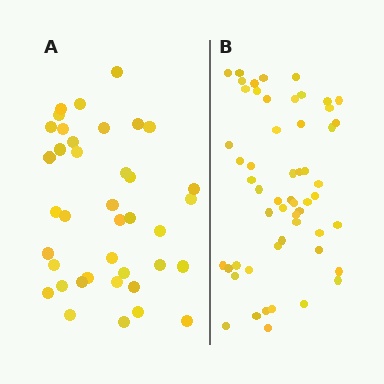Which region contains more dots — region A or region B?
Region B (the right region) has more dots.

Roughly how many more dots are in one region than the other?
Region B has approximately 15 more dots than region A.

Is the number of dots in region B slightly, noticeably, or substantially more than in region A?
Region B has noticeably more, but not dramatically so. The ratio is roughly 1.4 to 1.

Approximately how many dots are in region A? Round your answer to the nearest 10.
About 40 dots. (The exact count is 39, which rounds to 40.)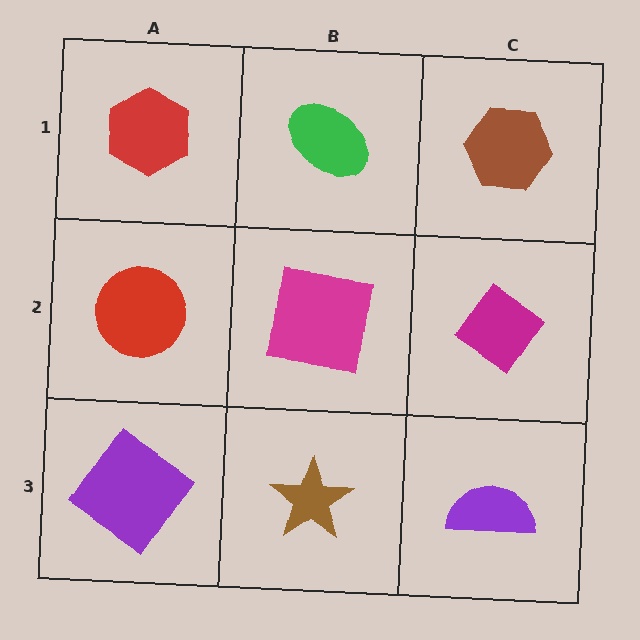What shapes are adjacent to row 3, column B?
A magenta square (row 2, column B), a purple diamond (row 3, column A), a purple semicircle (row 3, column C).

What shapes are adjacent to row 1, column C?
A magenta diamond (row 2, column C), a green ellipse (row 1, column B).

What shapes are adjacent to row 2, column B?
A green ellipse (row 1, column B), a brown star (row 3, column B), a red circle (row 2, column A), a magenta diamond (row 2, column C).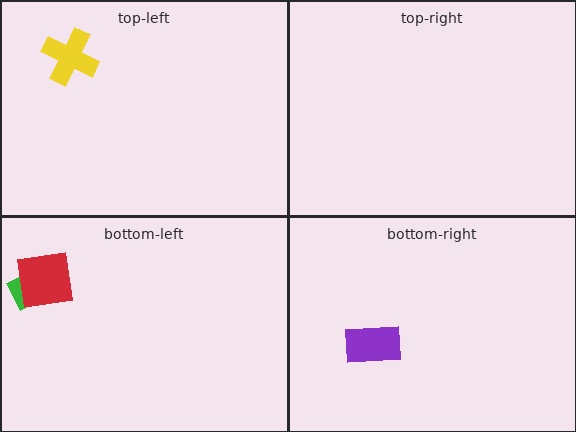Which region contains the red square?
The bottom-left region.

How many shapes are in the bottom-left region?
2.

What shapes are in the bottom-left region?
The green diamond, the red square.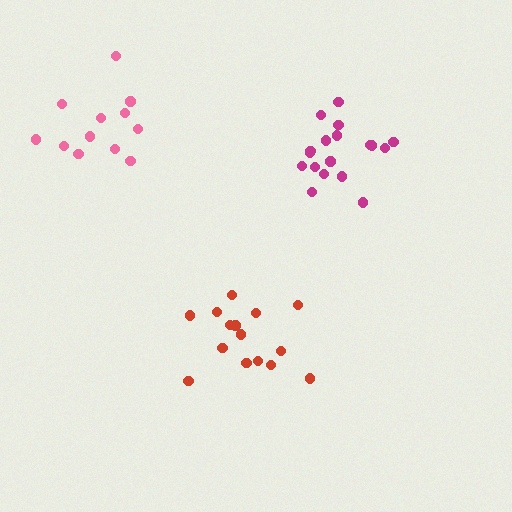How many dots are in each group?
Group 1: 15 dots, Group 2: 12 dots, Group 3: 18 dots (45 total).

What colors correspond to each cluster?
The clusters are colored: red, pink, magenta.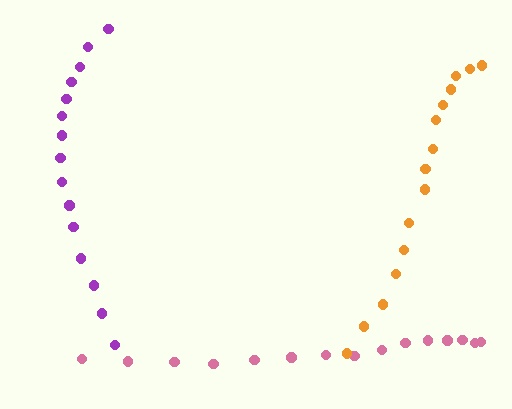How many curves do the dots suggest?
There are 3 distinct paths.